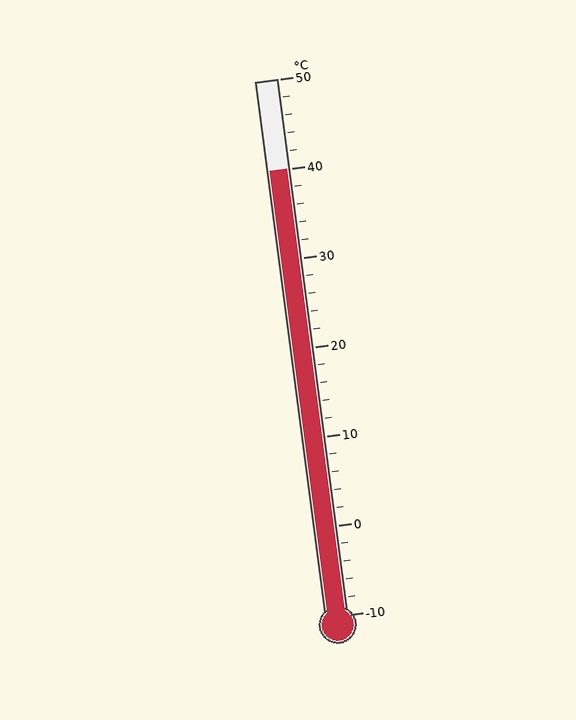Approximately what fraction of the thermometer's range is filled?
The thermometer is filled to approximately 85% of its range.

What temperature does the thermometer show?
The thermometer shows approximately 40°C.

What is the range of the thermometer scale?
The thermometer scale ranges from -10°C to 50°C.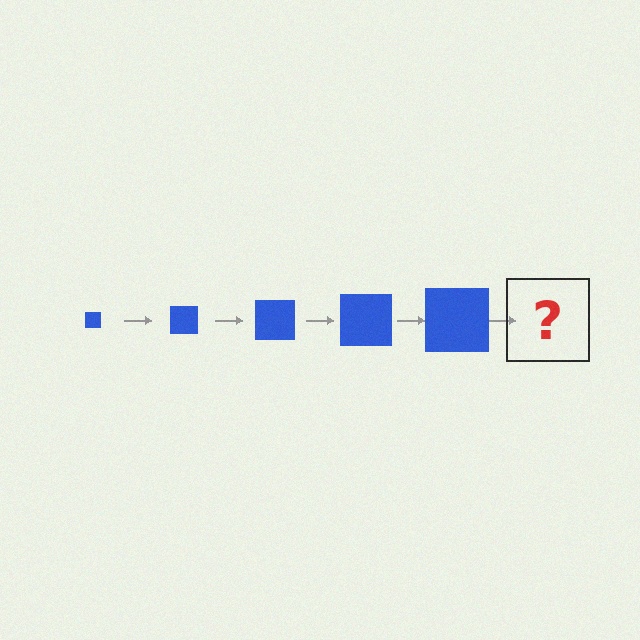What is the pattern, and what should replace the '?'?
The pattern is that the square gets progressively larger each step. The '?' should be a blue square, larger than the previous one.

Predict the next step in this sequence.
The next step is a blue square, larger than the previous one.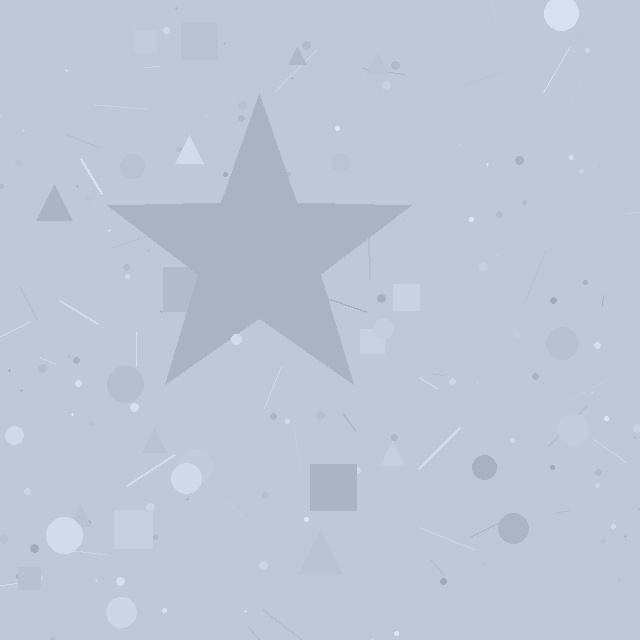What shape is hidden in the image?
A star is hidden in the image.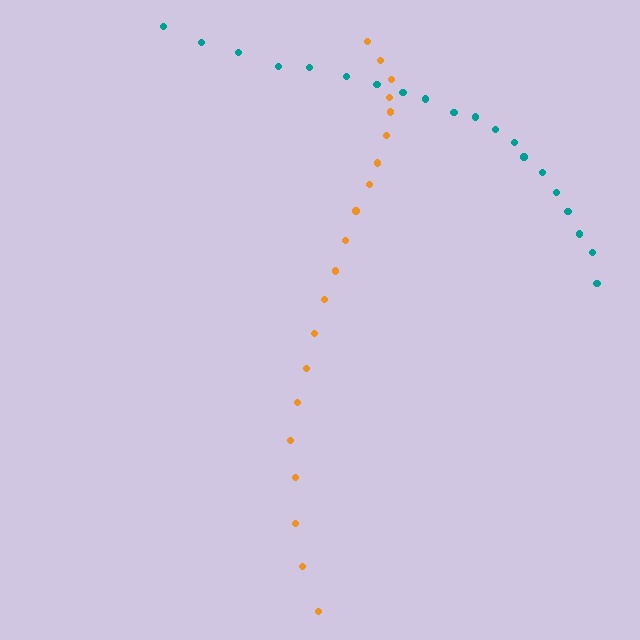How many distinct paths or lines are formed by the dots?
There are 2 distinct paths.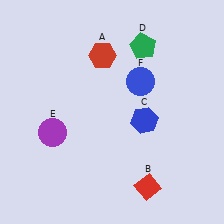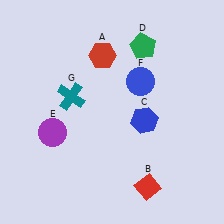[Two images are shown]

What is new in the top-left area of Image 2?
A teal cross (G) was added in the top-left area of Image 2.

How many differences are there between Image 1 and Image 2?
There is 1 difference between the two images.